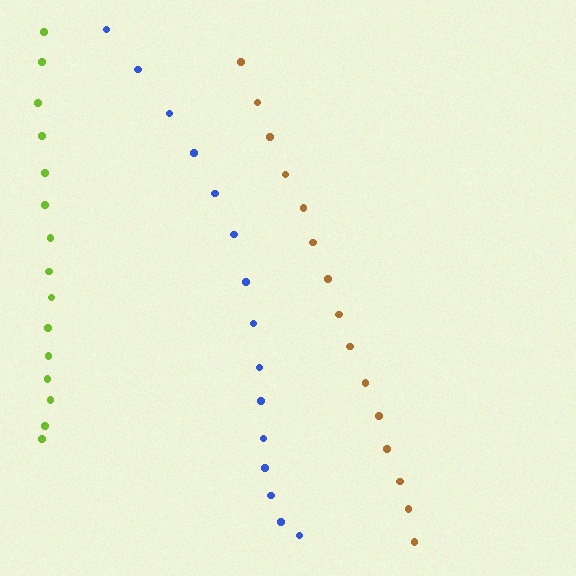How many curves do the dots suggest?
There are 3 distinct paths.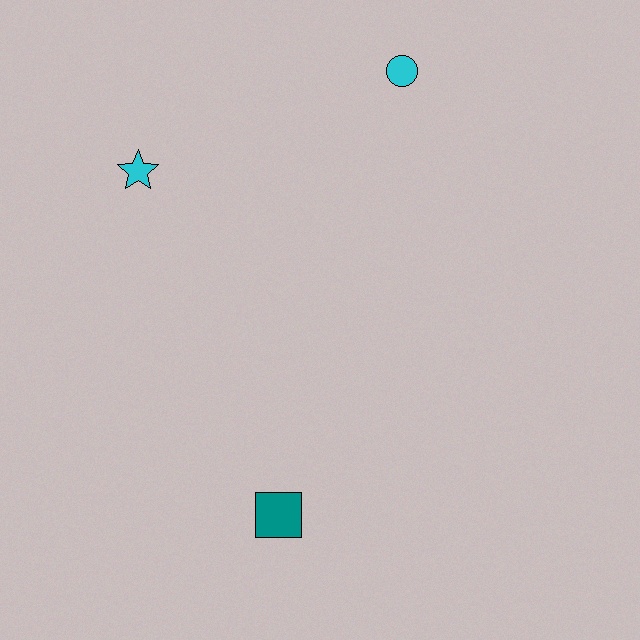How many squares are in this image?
There is 1 square.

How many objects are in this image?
There are 3 objects.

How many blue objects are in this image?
There are no blue objects.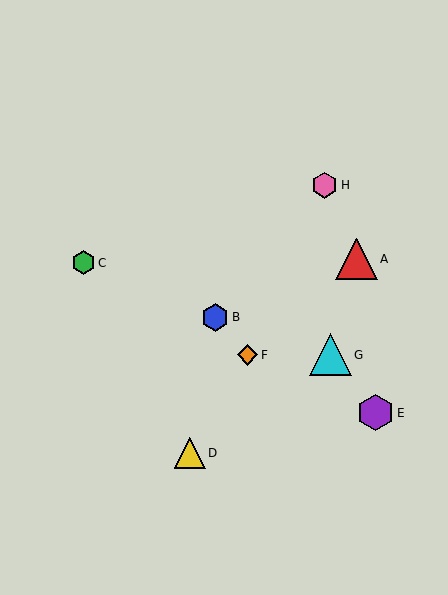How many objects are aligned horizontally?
2 objects (F, G) are aligned horizontally.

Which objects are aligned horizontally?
Objects F, G are aligned horizontally.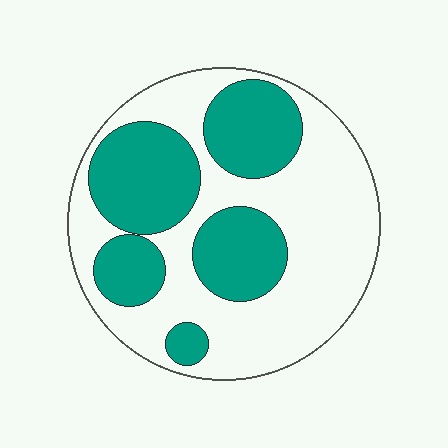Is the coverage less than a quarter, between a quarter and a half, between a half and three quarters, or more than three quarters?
Between a quarter and a half.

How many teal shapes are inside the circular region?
5.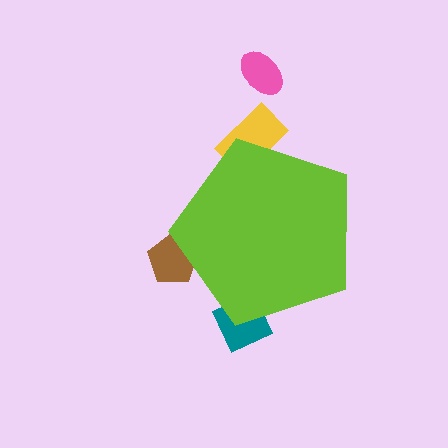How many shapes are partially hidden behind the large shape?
3 shapes are partially hidden.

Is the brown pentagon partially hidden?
Yes, the brown pentagon is partially hidden behind the lime pentagon.